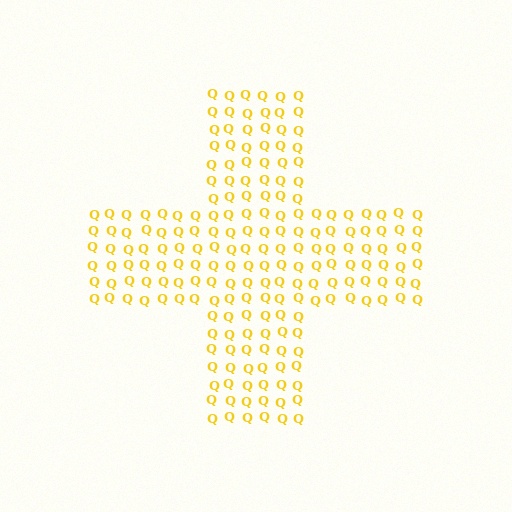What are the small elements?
The small elements are letter Q's.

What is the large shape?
The large shape is a cross.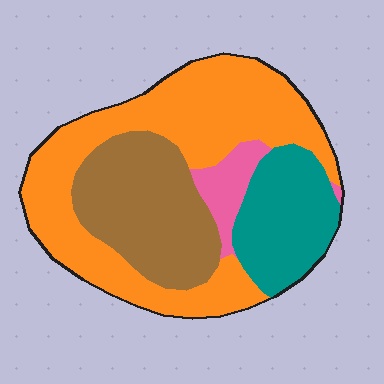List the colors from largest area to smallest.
From largest to smallest: orange, brown, teal, pink.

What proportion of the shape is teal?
Teal takes up about one fifth (1/5) of the shape.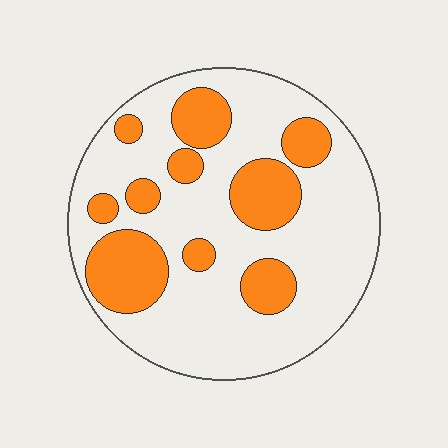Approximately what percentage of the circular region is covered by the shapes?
Approximately 30%.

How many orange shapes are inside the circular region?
10.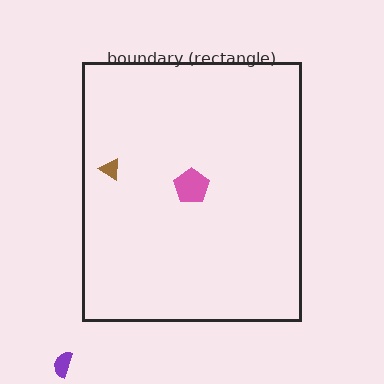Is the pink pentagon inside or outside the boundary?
Inside.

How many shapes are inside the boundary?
2 inside, 1 outside.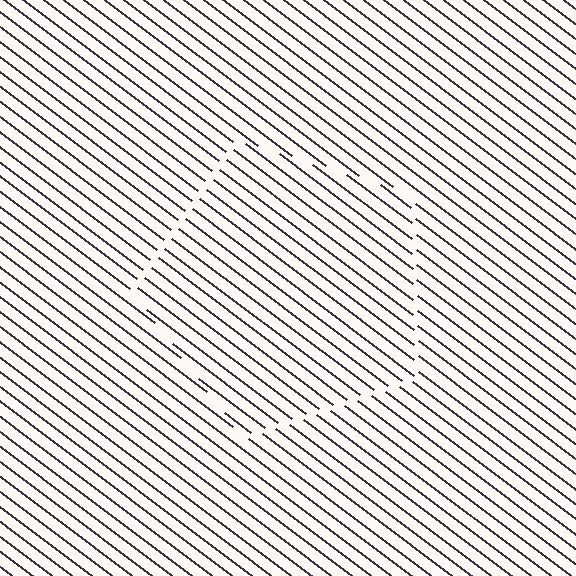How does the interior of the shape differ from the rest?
The interior of the shape contains the same grating, shifted by half a period — the contour is defined by the phase discontinuity where line-ends from the inner and outer gratings abut.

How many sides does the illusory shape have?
5 sides — the line-ends trace a pentagon.